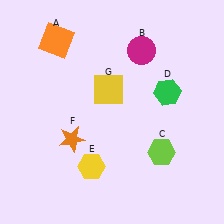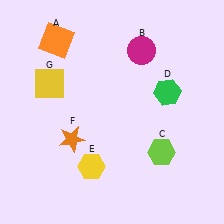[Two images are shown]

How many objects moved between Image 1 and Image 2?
1 object moved between the two images.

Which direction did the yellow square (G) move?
The yellow square (G) moved left.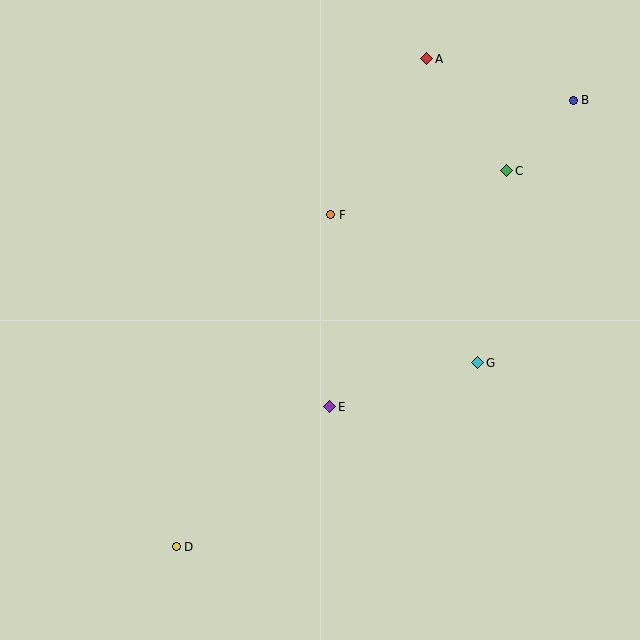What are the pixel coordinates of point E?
Point E is at (330, 407).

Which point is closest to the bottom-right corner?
Point G is closest to the bottom-right corner.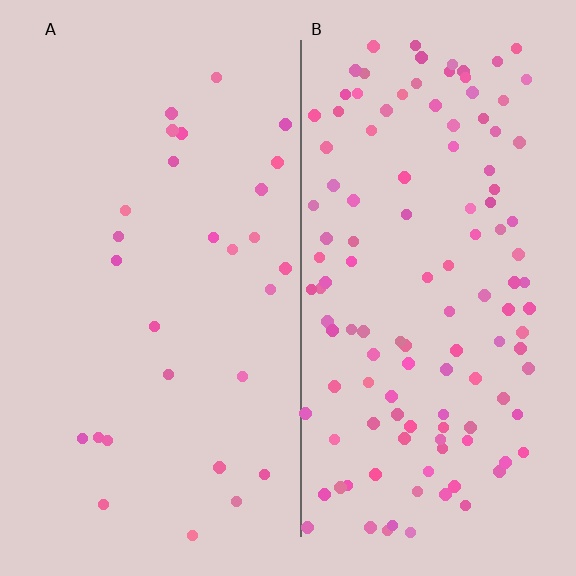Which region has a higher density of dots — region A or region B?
B (the right).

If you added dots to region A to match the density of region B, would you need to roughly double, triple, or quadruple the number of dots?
Approximately quadruple.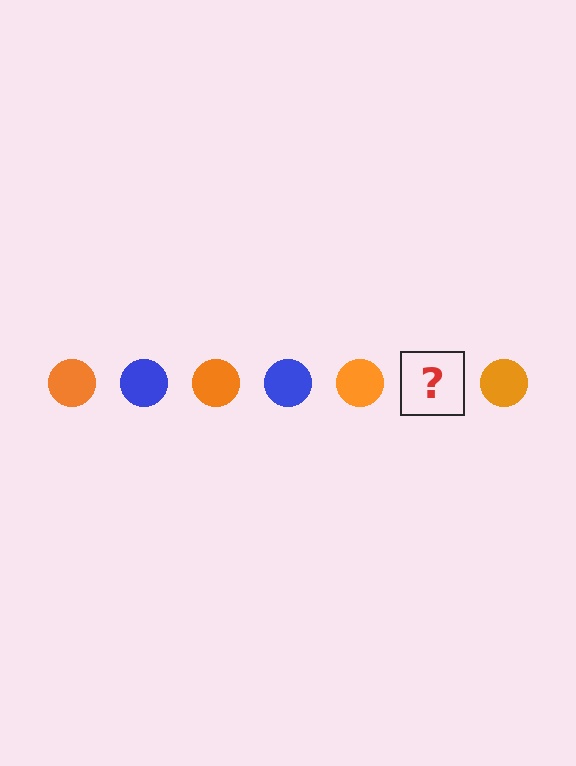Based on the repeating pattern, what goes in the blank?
The blank should be a blue circle.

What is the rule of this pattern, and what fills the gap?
The rule is that the pattern cycles through orange, blue circles. The gap should be filled with a blue circle.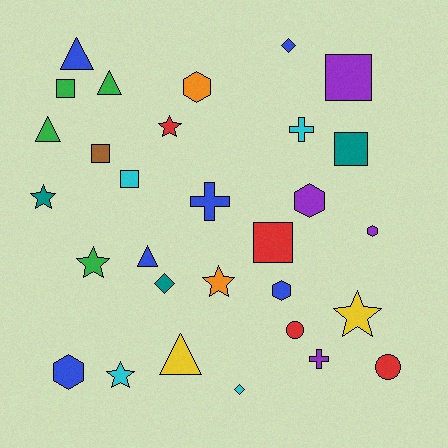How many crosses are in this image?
There are 3 crosses.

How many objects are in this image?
There are 30 objects.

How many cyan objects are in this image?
There are 4 cyan objects.